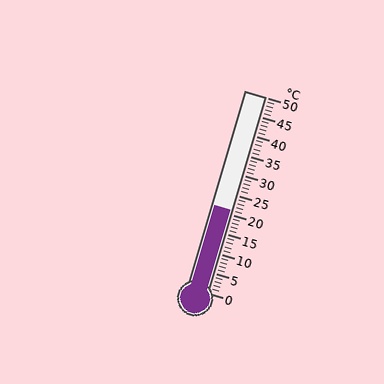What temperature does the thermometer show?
The thermometer shows approximately 21°C.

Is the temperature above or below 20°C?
The temperature is above 20°C.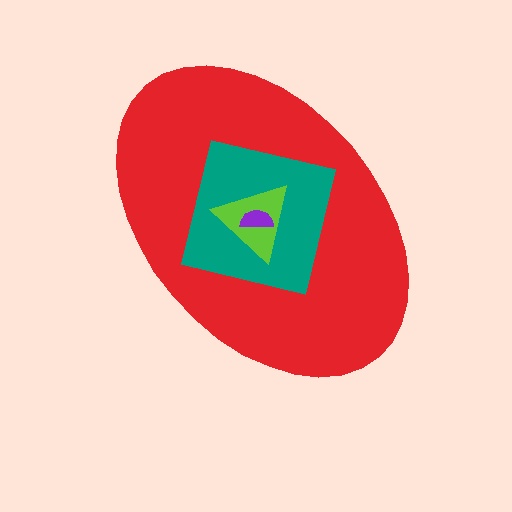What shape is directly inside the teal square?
The lime triangle.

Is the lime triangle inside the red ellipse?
Yes.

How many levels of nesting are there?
4.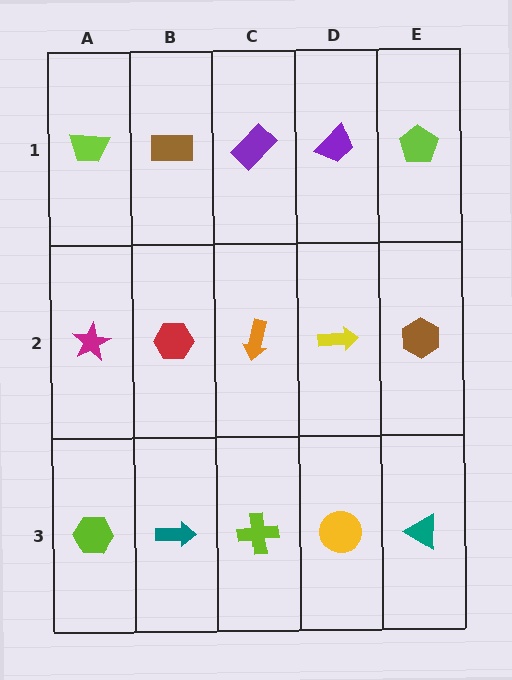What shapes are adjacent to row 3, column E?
A brown hexagon (row 2, column E), a yellow circle (row 3, column D).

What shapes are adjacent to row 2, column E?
A lime pentagon (row 1, column E), a teal triangle (row 3, column E), a yellow arrow (row 2, column D).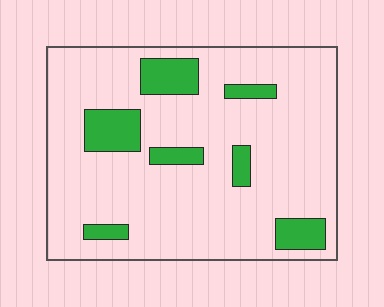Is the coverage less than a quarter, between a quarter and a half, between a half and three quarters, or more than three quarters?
Less than a quarter.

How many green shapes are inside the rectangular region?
7.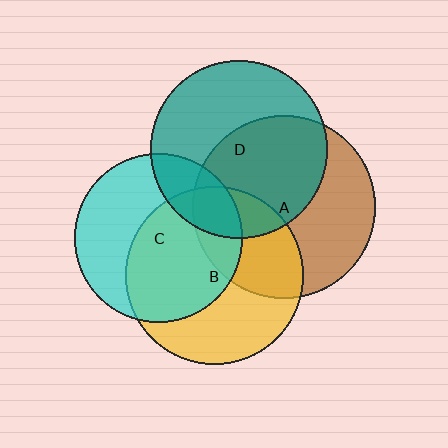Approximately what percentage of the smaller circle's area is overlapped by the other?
Approximately 50%.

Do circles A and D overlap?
Yes.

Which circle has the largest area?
Circle A (brown).